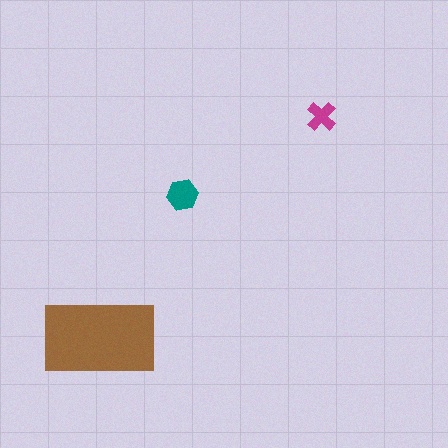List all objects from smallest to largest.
The magenta cross, the teal hexagon, the brown rectangle.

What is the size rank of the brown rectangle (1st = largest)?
1st.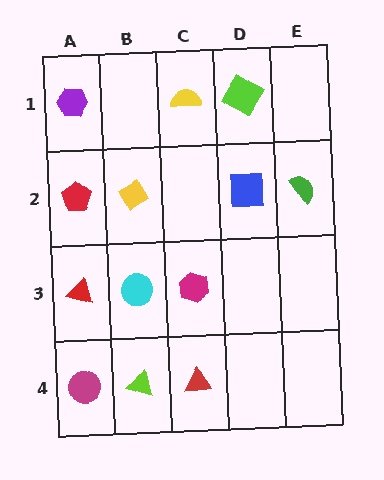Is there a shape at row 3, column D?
No, that cell is empty.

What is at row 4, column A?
A magenta circle.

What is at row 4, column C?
A red triangle.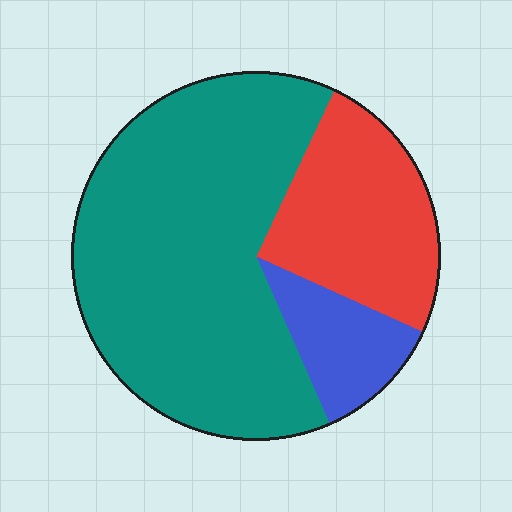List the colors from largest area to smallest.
From largest to smallest: teal, red, blue.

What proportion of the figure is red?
Red takes up about one quarter (1/4) of the figure.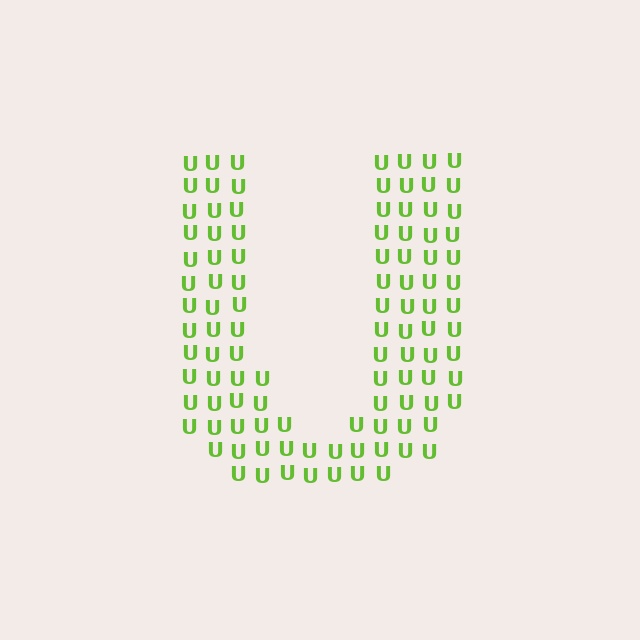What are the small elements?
The small elements are letter U's.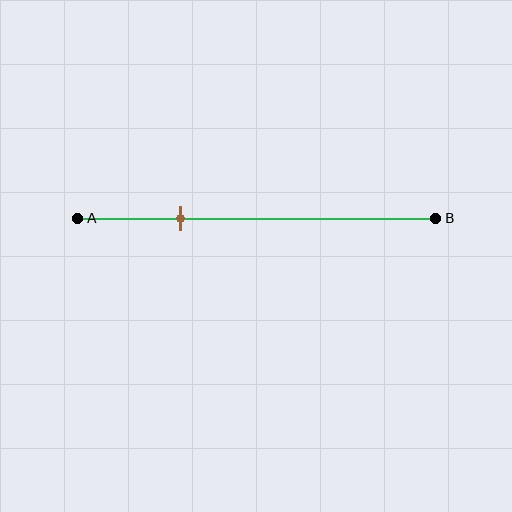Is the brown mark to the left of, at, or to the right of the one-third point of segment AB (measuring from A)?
The brown mark is to the left of the one-third point of segment AB.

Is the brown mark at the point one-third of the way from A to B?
No, the mark is at about 30% from A, not at the 33% one-third point.